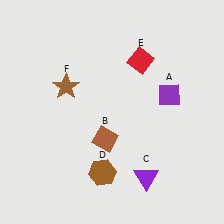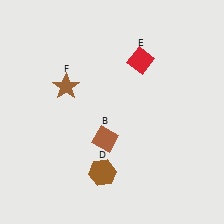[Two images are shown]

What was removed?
The purple diamond (A), the purple triangle (C) were removed in Image 2.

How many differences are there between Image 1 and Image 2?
There are 2 differences between the two images.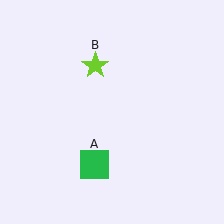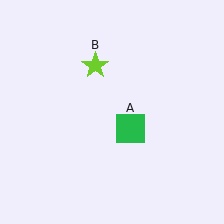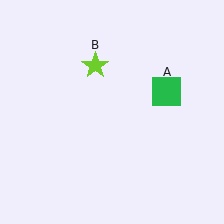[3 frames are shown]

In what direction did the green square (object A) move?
The green square (object A) moved up and to the right.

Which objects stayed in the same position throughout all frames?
Lime star (object B) remained stationary.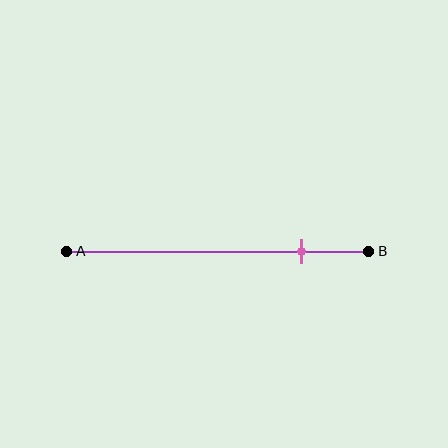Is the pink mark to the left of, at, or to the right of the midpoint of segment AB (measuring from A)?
The pink mark is to the right of the midpoint of segment AB.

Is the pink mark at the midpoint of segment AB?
No, the mark is at about 80% from A, not at the 50% midpoint.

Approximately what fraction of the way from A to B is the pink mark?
The pink mark is approximately 80% of the way from A to B.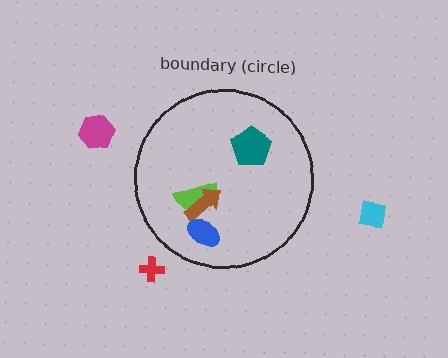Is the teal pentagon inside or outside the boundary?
Inside.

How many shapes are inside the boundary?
4 inside, 3 outside.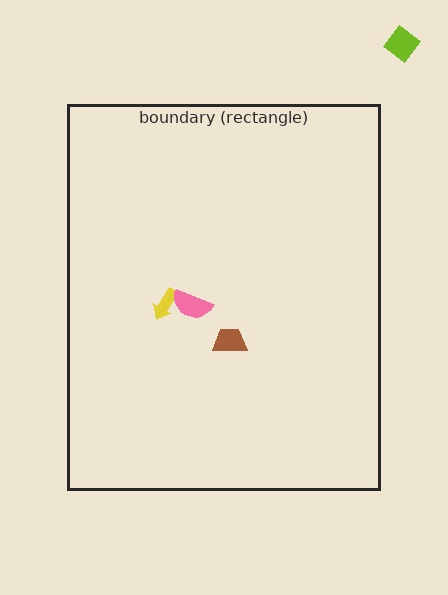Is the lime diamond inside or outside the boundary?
Outside.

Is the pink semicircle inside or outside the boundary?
Inside.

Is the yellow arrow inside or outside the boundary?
Inside.